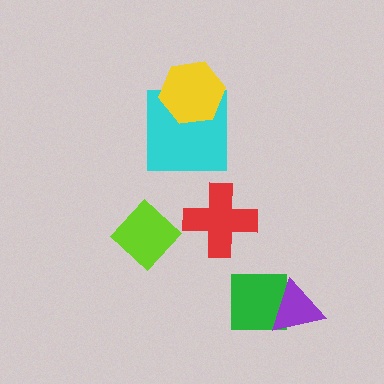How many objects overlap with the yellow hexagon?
1 object overlaps with the yellow hexagon.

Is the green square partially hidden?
Yes, it is partially covered by another shape.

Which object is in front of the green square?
The purple triangle is in front of the green square.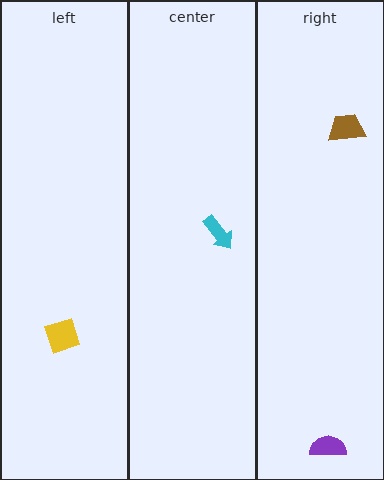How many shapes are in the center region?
1.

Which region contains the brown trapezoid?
The right region.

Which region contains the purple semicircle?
The right region.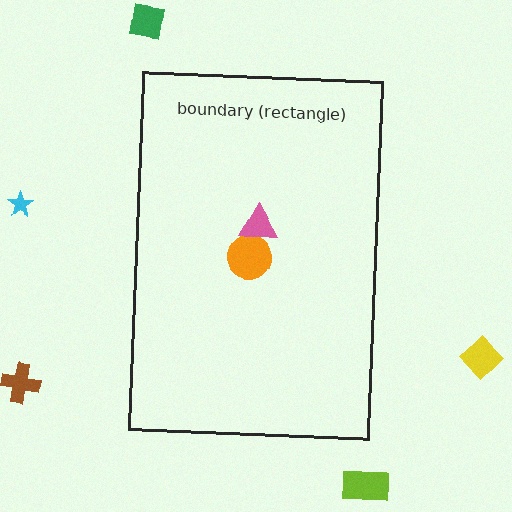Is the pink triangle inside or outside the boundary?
Inside.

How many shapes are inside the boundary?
2 inside, 5 outside.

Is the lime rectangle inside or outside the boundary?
Outside.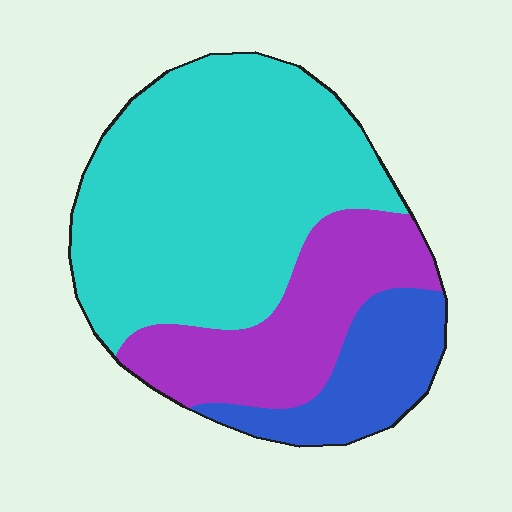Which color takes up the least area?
Blue, at roughly 15%.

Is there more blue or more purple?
Purple.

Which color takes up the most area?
Cyan, at roughly 60%.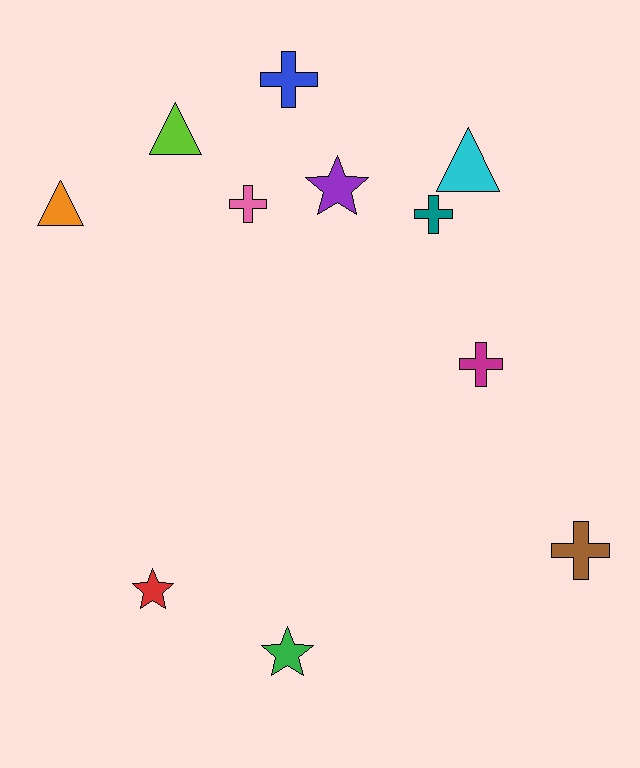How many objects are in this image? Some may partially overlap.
There are 11 objects.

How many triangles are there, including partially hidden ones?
There are 3 triangles.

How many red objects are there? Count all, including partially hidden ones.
There is 1 red object.